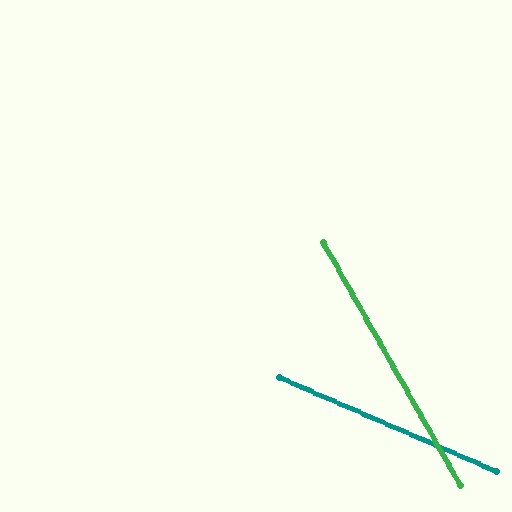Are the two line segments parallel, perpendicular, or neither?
Neither parallel nor perpendicular — they differ by about 37°.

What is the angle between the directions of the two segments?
Approximately 37 degrees.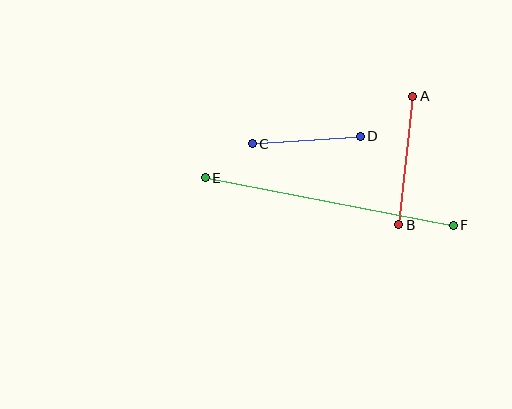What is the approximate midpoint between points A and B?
The midpoint is at approximately (406, 161) pixels.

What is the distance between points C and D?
The distance is approximately 108 pixels.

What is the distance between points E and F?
The distance is approximately 252 pixels.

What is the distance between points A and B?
The distance is approximately 129 pixels.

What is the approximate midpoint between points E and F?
The midpoint is at approximately (329, 201) pixels.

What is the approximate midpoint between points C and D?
The midpoint is at approximately (306, 140) pixels.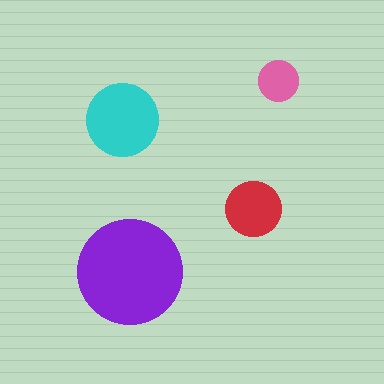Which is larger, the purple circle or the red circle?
The purple one.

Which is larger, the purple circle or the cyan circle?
The purple one.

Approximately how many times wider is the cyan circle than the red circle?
About 1.5 times wider.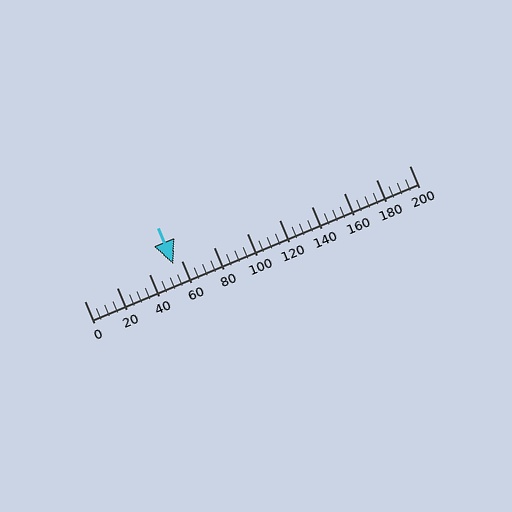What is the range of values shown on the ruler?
The ruler shows values from 0 to 200.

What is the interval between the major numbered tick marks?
The major tick marks are spaced 20 units apart.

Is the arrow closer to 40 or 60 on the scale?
The arrow is closer to 60.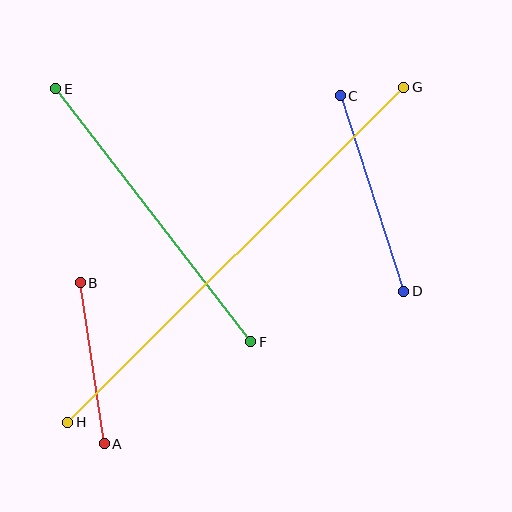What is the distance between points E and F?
The distance is approximately 320 pixels.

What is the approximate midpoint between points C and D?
The midpoint is at approximately (372, 194) pixels.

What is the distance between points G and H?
The distance is approximately 475 pixels.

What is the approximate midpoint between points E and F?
The midpoint is at approximately (153, 215) pixels.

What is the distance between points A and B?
The distance is approximately 163 pixels.